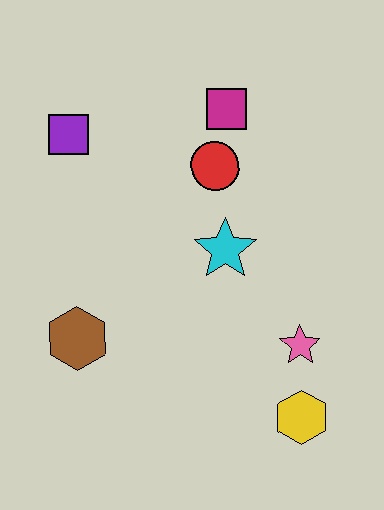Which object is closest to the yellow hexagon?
The pink star is closest to the yellow hexagon.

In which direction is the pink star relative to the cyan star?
The pink star is below the cyan star.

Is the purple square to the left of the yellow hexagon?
Yes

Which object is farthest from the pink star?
The purple square is farthest from the pink star.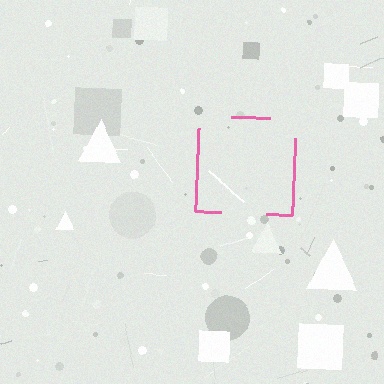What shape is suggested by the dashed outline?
The dashed outline suggests a square.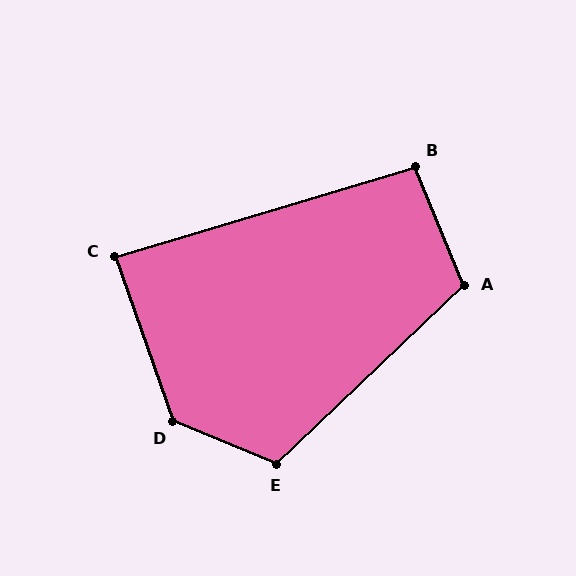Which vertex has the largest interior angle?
D, at approximately 132 degrees.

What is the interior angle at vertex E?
Approximately 114 degrees (obtuse).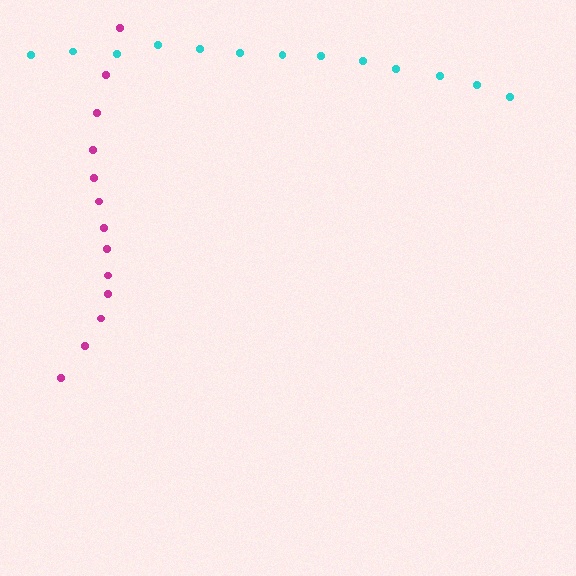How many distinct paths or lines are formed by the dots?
There are 2 distinct paths.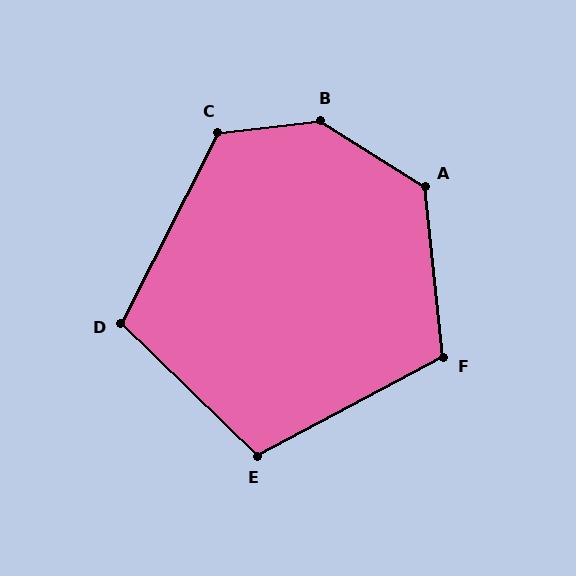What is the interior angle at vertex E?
Approximately 108 degrees (obtuse).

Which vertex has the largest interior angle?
B, at approximately 141 degrees.